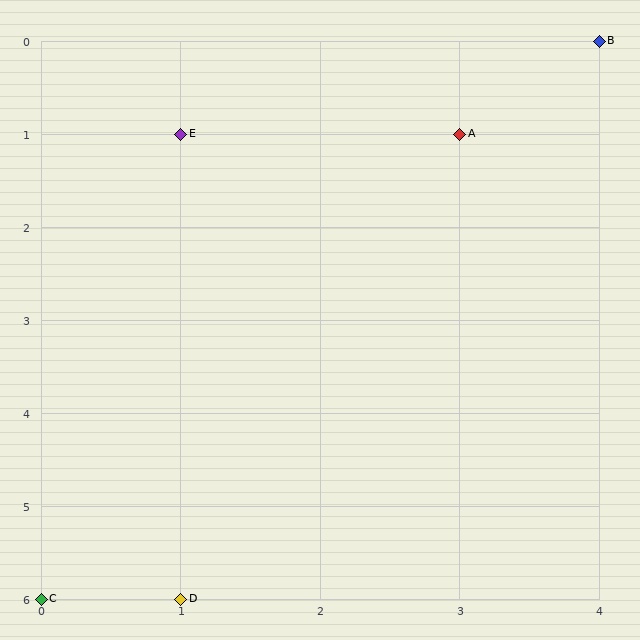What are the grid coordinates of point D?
Point D is at grid coordinates (1, 6).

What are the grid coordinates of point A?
Point A is at grid coordinates (3, 1).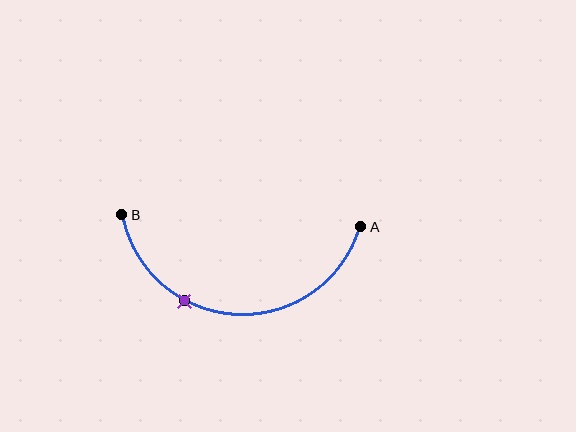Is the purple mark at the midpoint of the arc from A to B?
No. The purple mark lies on the arc but is closer to endpoint B. The arc midpoint would be at the point on the curve equidistant along the arc from both A and B.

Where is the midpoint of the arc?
The arc midpoint is the point on the curve farthest from the straight line joining A and B. It sits below that line.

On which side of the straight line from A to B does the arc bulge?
The arc bulges below the straight line connecting A and B.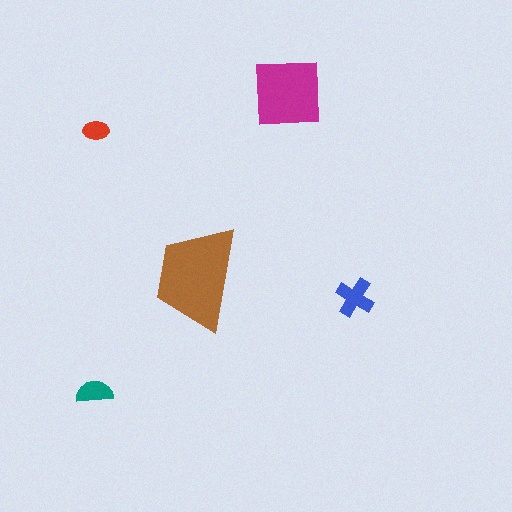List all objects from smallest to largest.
The red ellipse, the teal semicircle, the blue cross, the magenta square, the brown trapezoid.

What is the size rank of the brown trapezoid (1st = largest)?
1st.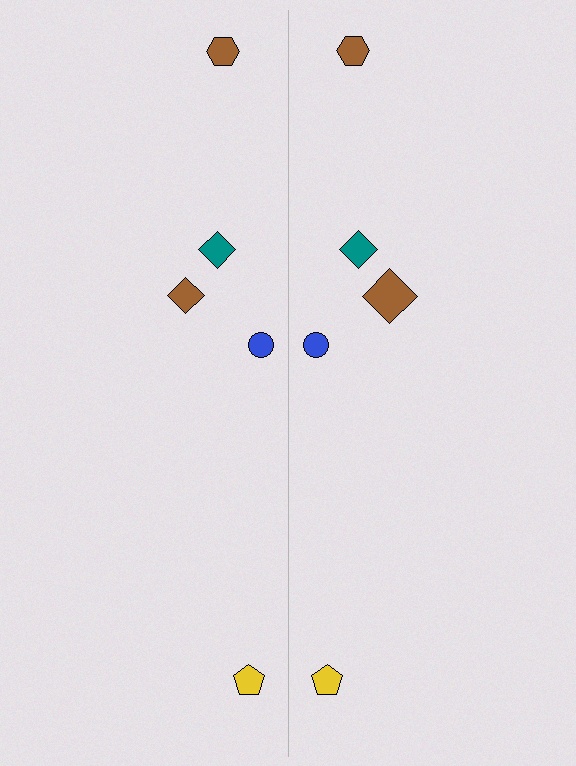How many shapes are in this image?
There are 10 shapes in this image.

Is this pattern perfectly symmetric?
No, the pattern is not perfectly symmetric. The brown diamond on the right side has a different size than its mirror counterpart.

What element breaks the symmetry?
The brown diamond on the right side has a different size than its mirror counterpart.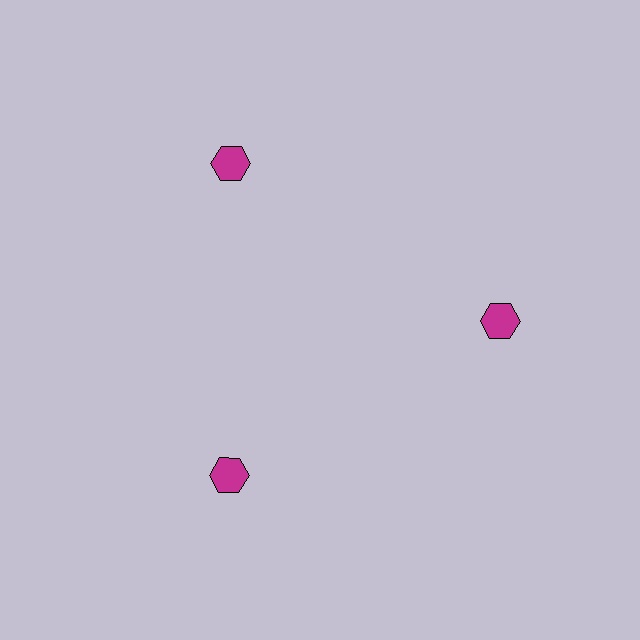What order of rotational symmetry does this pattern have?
This pattern has 3-fold rotational symmetry.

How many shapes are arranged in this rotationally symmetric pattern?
There are 3 shapes, arranged in 3 groups of 1.